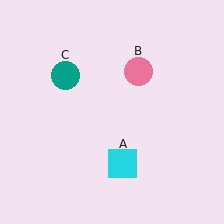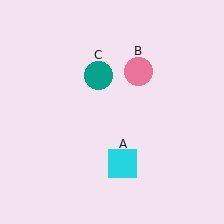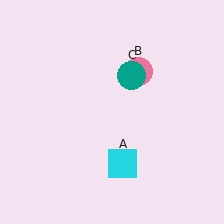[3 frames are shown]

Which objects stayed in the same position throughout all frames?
Cyan square (object A) and pink circle (object B) remained stationary.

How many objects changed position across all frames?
1 object changed position: teal circle (object C).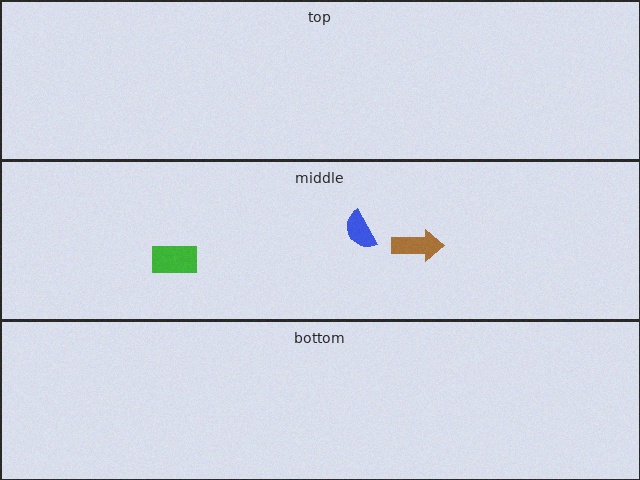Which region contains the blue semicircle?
The middle region.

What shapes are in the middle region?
The brown arrow, the green rectangle, the blue semicircle.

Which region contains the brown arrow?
The middle region.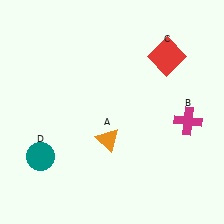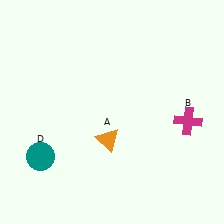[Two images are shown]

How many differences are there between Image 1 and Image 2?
There is 1 difference between the two images.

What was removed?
The red square (C) was removed in Image 2.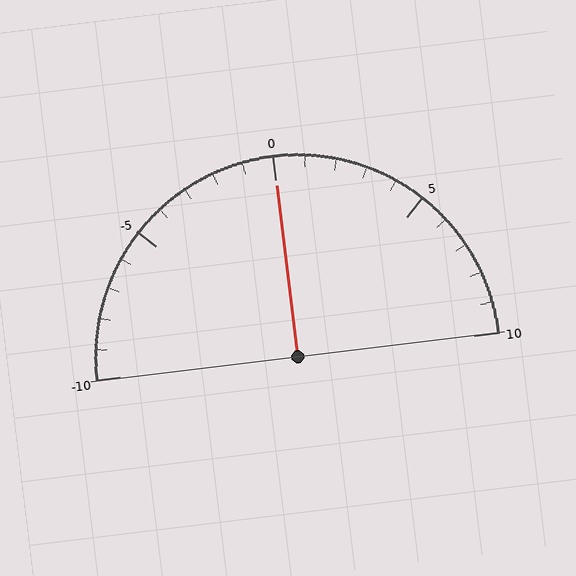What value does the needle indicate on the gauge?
The needle indicates approximately 0.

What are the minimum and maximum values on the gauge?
The gauge ranges from -10 to 10.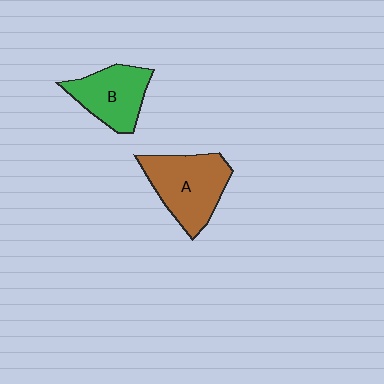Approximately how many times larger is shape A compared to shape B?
Approximately 1.3 times.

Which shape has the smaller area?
Shape B (green).